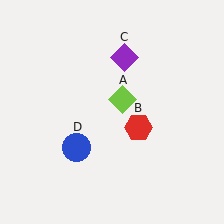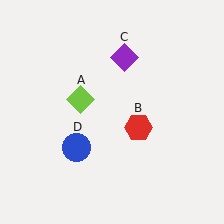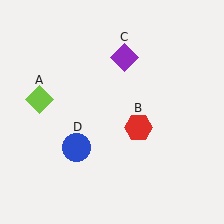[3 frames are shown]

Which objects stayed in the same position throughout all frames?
Red hexagon (object B) and purple diamond (object C) and blue circle (object D) remained stationary.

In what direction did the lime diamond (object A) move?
The lime diamond (object A) moved left.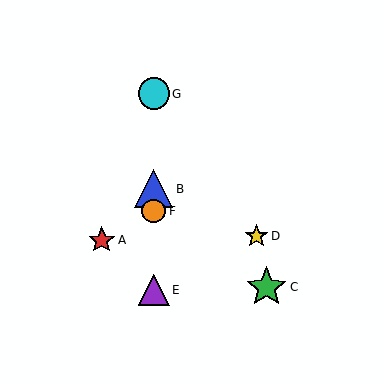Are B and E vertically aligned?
Yes, both are at x≈154.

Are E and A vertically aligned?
No, E is at x≈154 and A is at x≈102.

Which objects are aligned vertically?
Objects B, E, F, G are aligned vertically.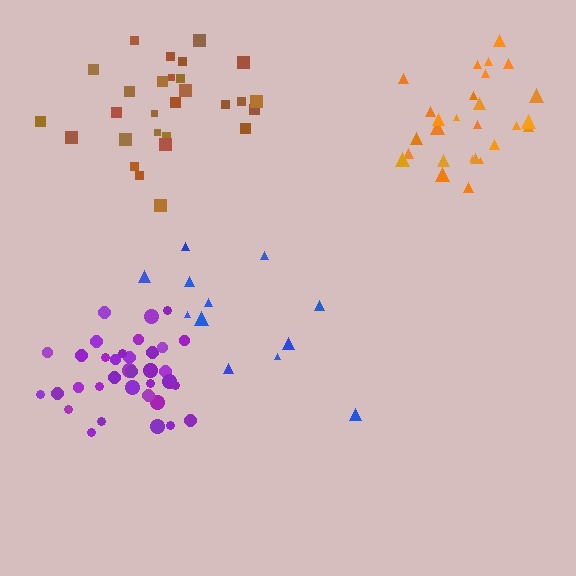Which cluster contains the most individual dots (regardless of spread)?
Purple (35).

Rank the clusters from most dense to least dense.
purple, orange, brown, blue.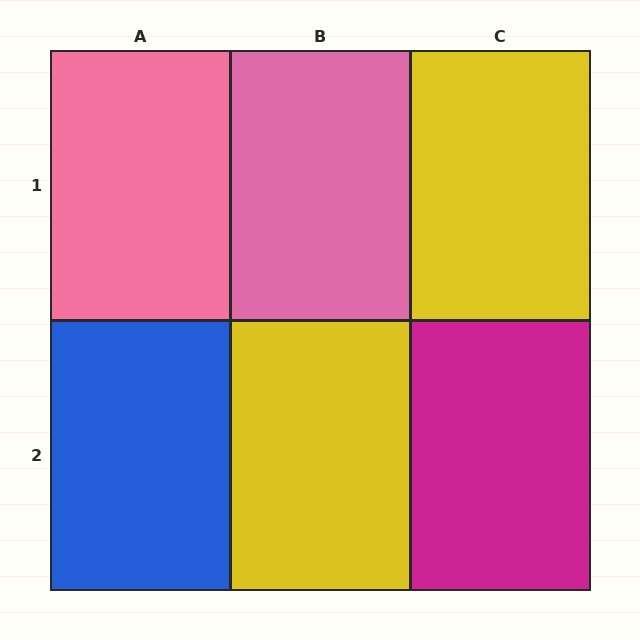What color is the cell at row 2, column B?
Yellow.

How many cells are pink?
2 cells are pink.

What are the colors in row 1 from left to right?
Pink, pink, yellow.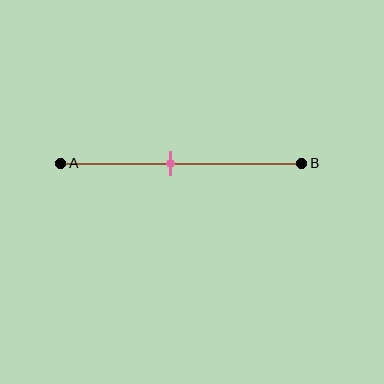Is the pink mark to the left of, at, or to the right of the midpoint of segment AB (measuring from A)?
The pink mark is to the left of the midpoint of segment AB.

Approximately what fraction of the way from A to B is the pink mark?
The pink mark is approximately 45% of the way from A to B.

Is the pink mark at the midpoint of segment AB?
No, the mark is at about 45% from A, not at the 50% midpoint.